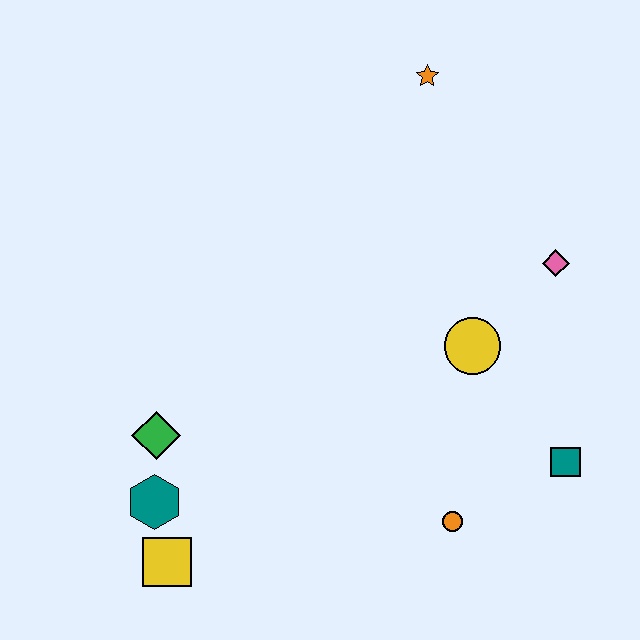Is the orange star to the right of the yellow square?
Yes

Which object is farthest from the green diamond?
The orange star is farthest from the green diamond.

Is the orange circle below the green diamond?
Yes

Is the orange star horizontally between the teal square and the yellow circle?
No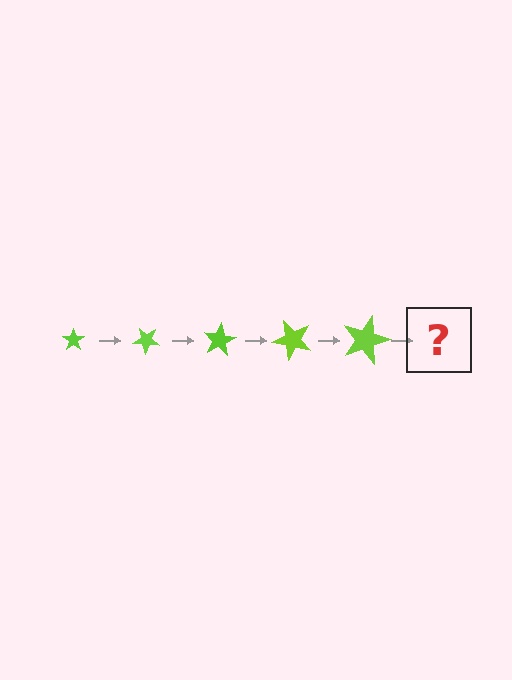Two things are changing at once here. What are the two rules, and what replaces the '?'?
The two rules are that the star grows larger each step and it rotates 40 degrees each step. The '?' should be a star, larger than the previous one and rotated 200 degrees from the start.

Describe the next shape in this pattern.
It should be a star, larger than the previous one and rotated 200 degrees from the start.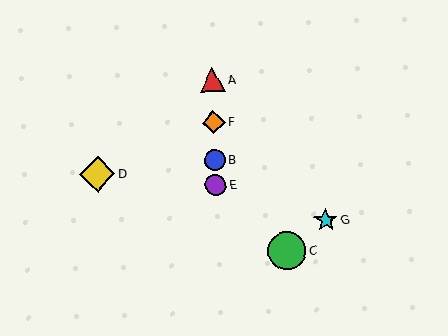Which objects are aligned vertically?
Objects A, B, E, F are aligned vertically.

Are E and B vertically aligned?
Yes, both are at x≈215.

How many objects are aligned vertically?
4 objects (A, B, E, F) are aligned vertically.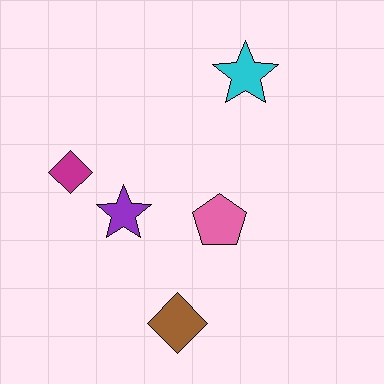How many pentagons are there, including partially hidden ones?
There is 1 pentagon.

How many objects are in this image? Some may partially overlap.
There are 5 objects.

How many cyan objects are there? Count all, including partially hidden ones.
There is 1 cyan object.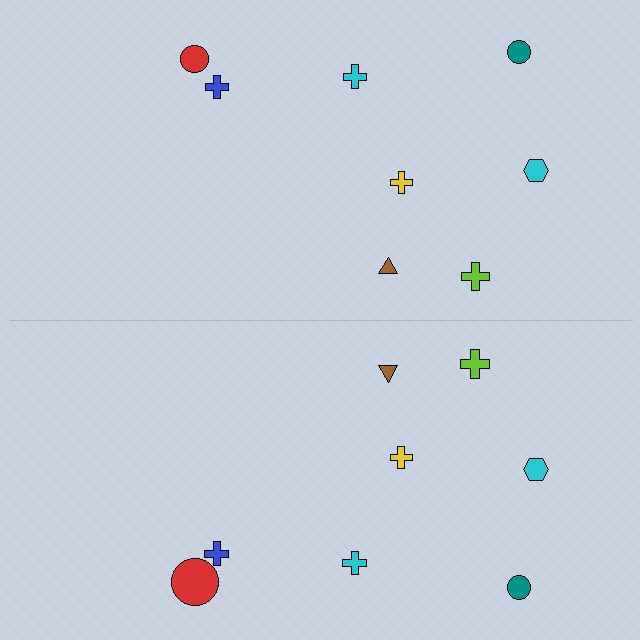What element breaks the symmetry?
The red circle on the bottom side has a different size than its mirror counterpart.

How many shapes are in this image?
There are 16 shapes in this image.